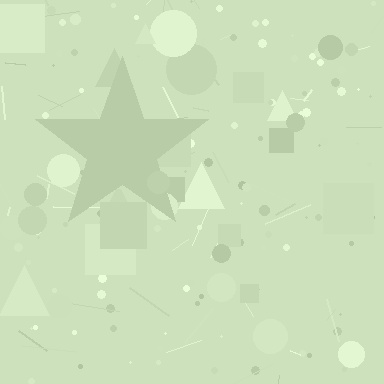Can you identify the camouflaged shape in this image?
The camouflaged shape is a star.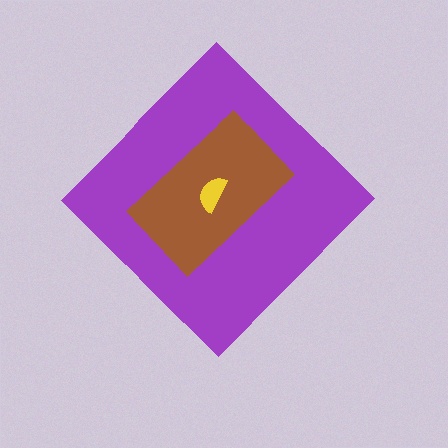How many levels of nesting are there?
3.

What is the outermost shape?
The purple diamond.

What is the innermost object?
The yellow semicircle.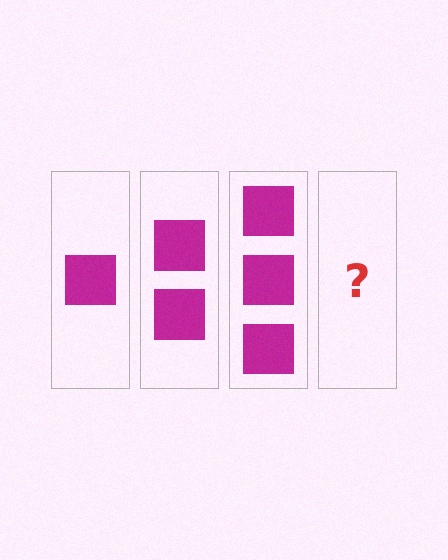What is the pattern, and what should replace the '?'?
The pattern is that each step adds one more square. The '?' should be 4 squares.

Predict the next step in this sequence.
The next step is 4 squares.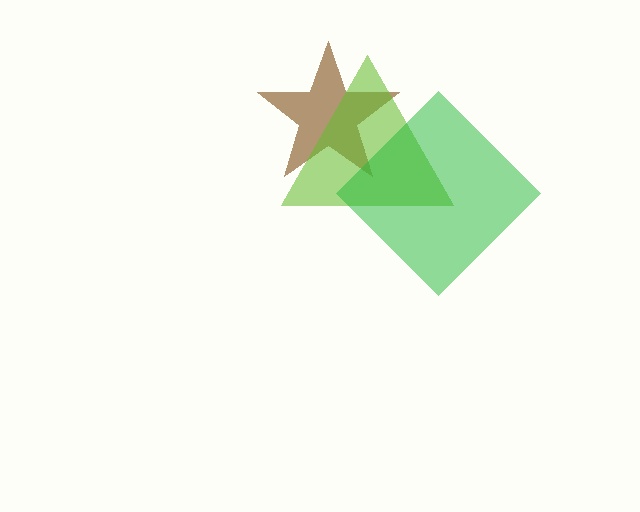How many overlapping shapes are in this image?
There are 3 overlapping shapes in the image.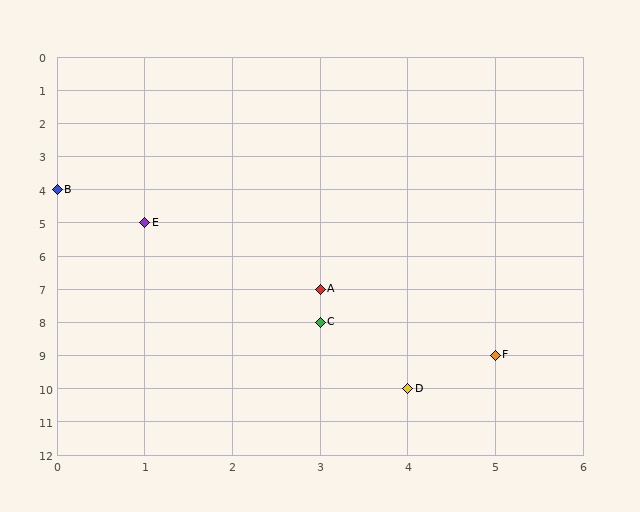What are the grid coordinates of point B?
Point B is at grid coordinates (0, 4).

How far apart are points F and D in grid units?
Points F and D are 1 column and 1 row apart (about 1.4 grid units diagonally).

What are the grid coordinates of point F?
Point F is at grid coordinates (5, 9).